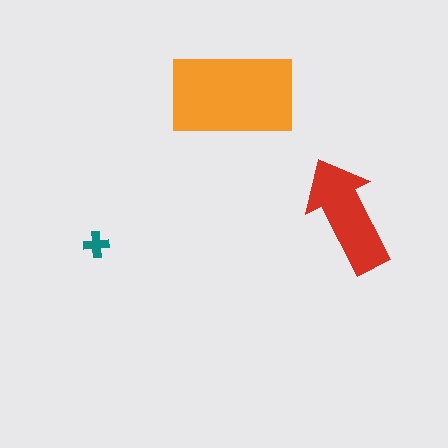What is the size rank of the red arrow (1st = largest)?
2nd.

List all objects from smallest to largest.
The teal cross, the red arrow, the orange rectangle.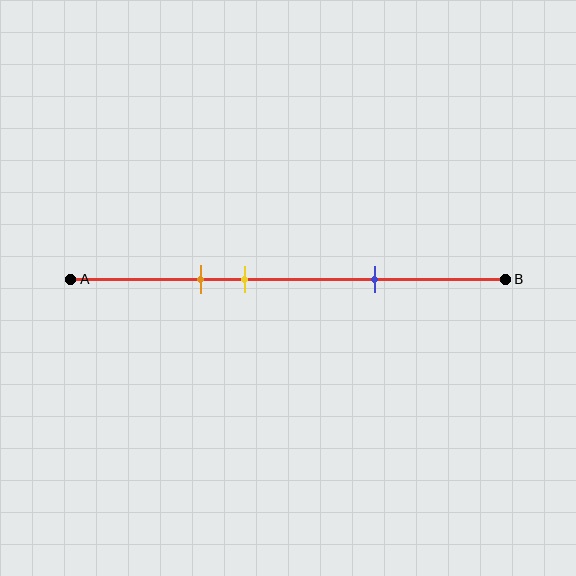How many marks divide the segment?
There are 3 marks dividing the segment.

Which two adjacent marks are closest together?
The orange and yellow marks are the closest adjacent pair.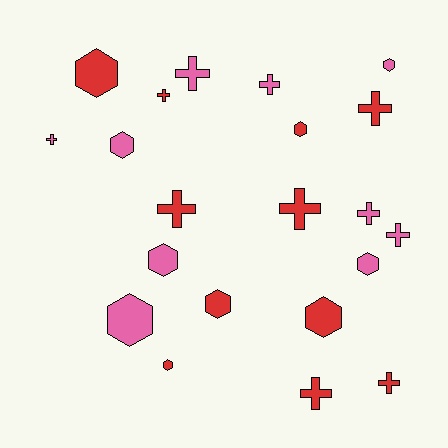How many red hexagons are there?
There are 5 red hexagons.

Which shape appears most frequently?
Cross, with 11 objects.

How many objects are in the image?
There are 21 objects.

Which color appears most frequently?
Red, with 11 objects.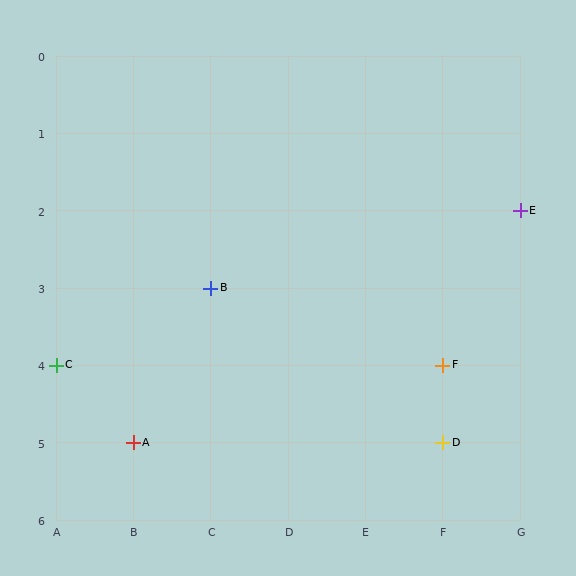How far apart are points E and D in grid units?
Points E and D are 1 column and 3 rows apart (about 3.2 grid units diagonally).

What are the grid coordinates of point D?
Point D is at grid coordinates (F, 5).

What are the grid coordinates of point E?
Point E is at grid coordinates (G, 2).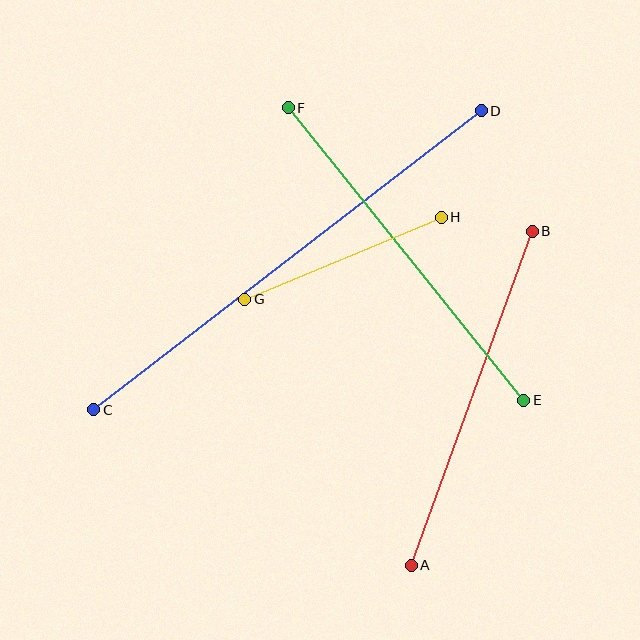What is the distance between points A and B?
The distance is approximately 355 pixels.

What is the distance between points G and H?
The distance is approximately 213 pixels.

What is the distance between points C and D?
The distance is approximately 489 pixels.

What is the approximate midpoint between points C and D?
The midpoint is at approximately (287, 260) pixels.